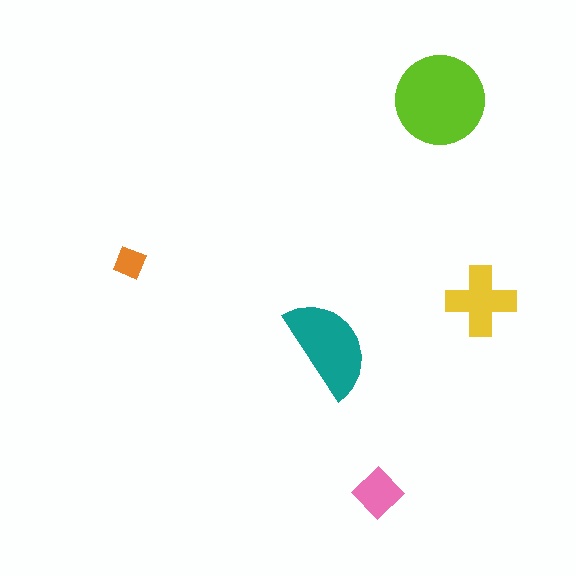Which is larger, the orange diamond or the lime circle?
The lime circle.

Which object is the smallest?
The orange diamond.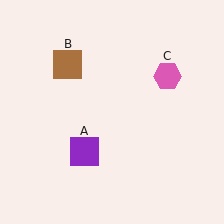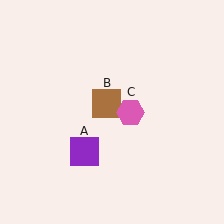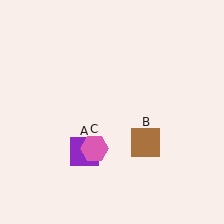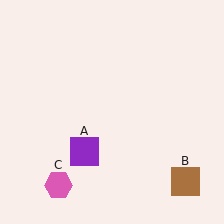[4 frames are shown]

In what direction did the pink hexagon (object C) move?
The pink hexagon (object C) moved down and to the left.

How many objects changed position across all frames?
2 objects changed position: brown square (object B), pink hexagon (object C).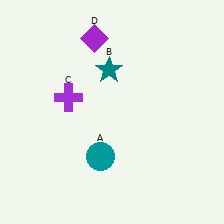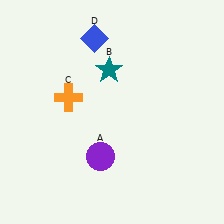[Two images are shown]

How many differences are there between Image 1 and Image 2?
There are 3 differences between the two images.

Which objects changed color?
A changed from teal to purple. C changed from purple to orange. D changed from purple to blue.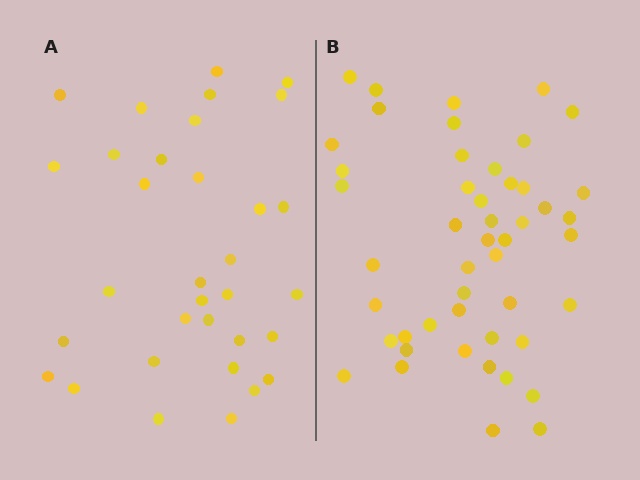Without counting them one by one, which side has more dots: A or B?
Region B (the right region) has more dots.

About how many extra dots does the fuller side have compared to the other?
Region B has approximately 15 more dots than region A.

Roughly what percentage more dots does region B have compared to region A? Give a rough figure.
About 45% more.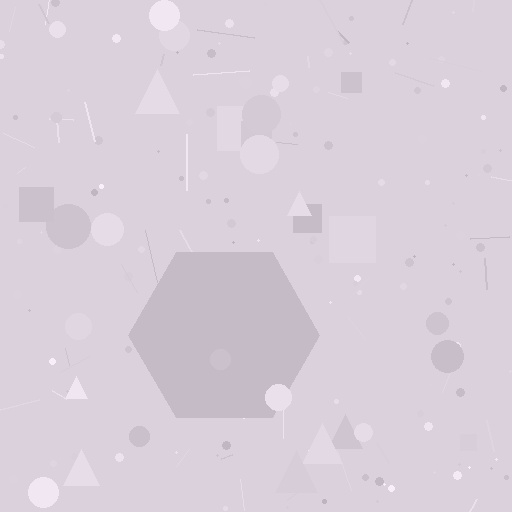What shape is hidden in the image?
A hexagon is hidden in the image.